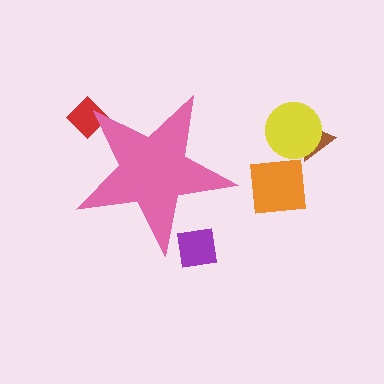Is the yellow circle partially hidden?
No, the yellow circle is fully visible.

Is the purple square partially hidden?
Yes, the purple square is partially hidden behind the pink star.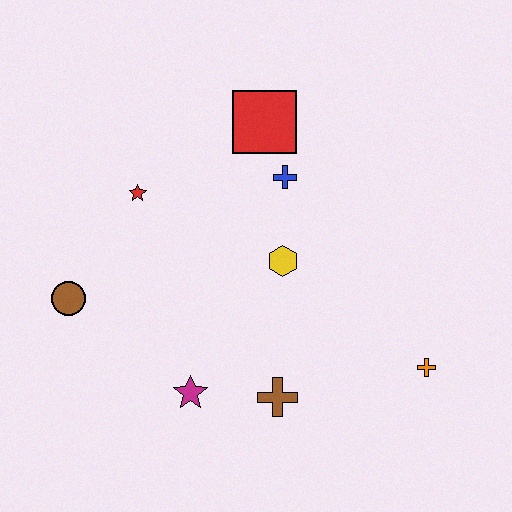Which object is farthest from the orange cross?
The brown circle is farthest from the orange cross.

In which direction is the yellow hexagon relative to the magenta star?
The yellow hexagon is above the magenta star.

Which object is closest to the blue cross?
The red square is closest to the blue cross.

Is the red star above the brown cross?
Yes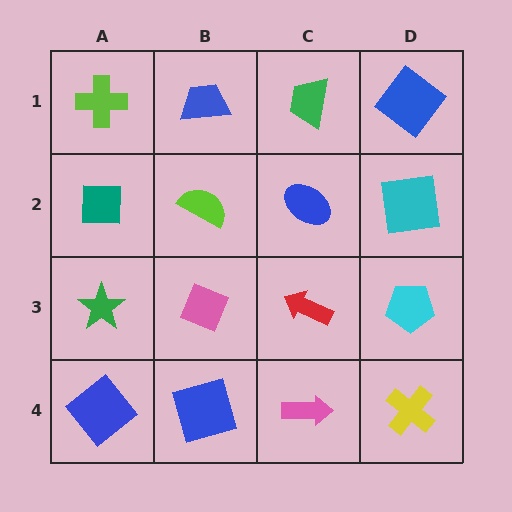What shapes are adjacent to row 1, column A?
A teal square (row 2, column A), a blue trapezoid (row 1, column B).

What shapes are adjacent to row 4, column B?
A pink diamond (row 3, column B), a blue diamond (row 4, column A), a pink arrow (row 4, column C).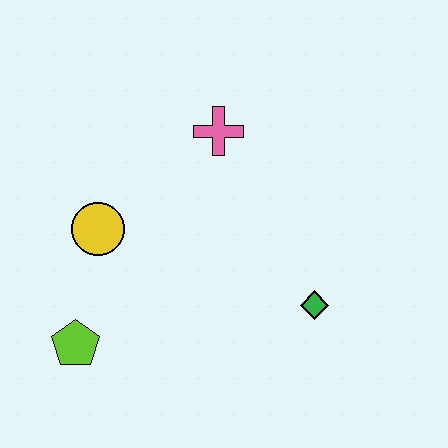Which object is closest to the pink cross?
The yellow circle is closest to the pink cross.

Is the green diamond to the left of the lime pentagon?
No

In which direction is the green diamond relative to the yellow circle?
The green diamond is to the right of the yellow circle.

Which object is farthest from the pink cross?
The lime pentagon is farthest from the pink cross.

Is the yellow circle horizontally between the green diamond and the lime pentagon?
Yes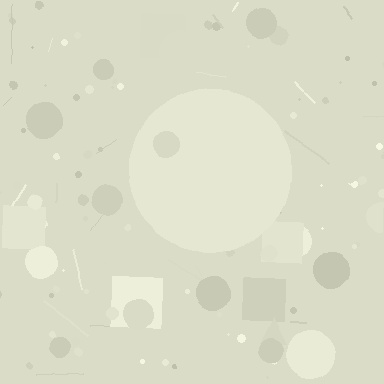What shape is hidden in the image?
A circle is hidden in the image.